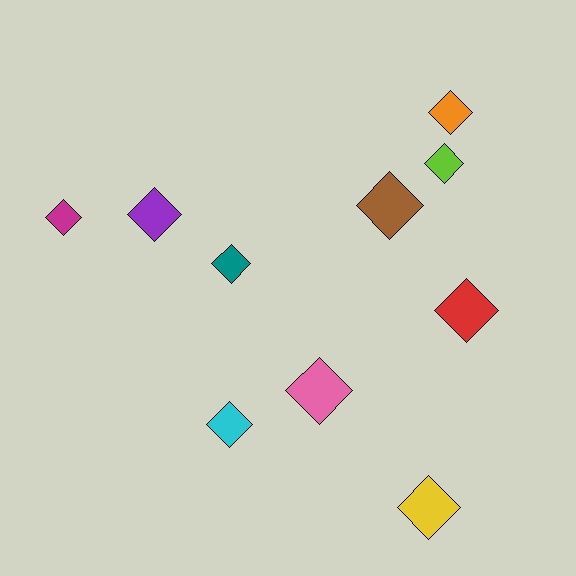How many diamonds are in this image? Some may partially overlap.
There are 10 diamonds.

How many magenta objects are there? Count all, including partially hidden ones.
There is 1 magenta object.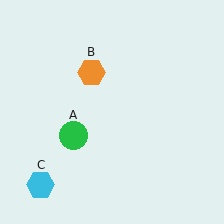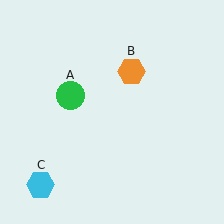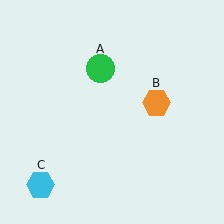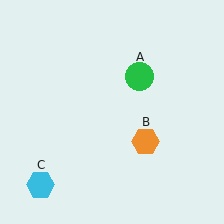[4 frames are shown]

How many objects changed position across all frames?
2 objects changed position: green circle (object A), orange hexagon (object B).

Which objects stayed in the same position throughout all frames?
Cyan hexagon (object C) remained stationary.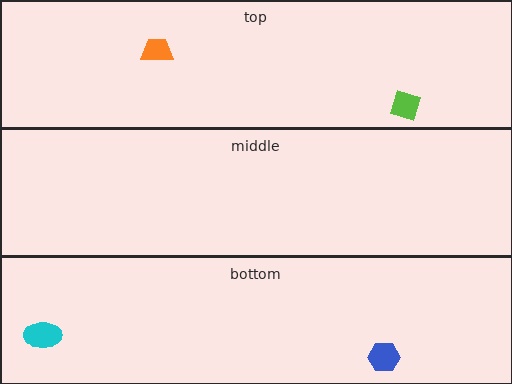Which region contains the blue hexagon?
The bottom region.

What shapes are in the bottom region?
The blue hexagon, the cyan ellipse.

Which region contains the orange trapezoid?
The top region.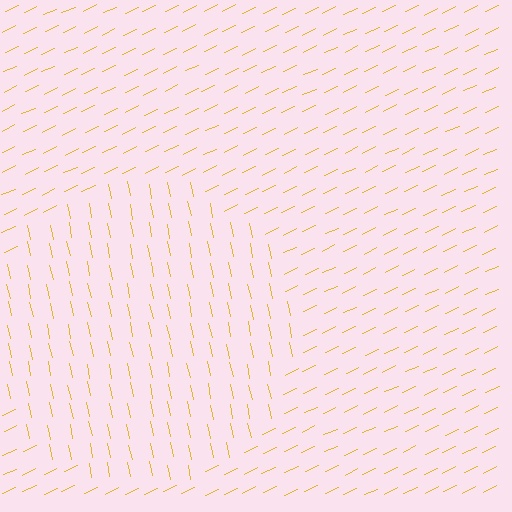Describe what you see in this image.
The image is filled with small yellow line segments. A circle region in the image has lines oriented differently from the surrounding lines, creating a visible texture boundary.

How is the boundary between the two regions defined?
The boundary is defined purely by a change in line orientation (approximately 77 degrees difference). All lines are the same color and thickness.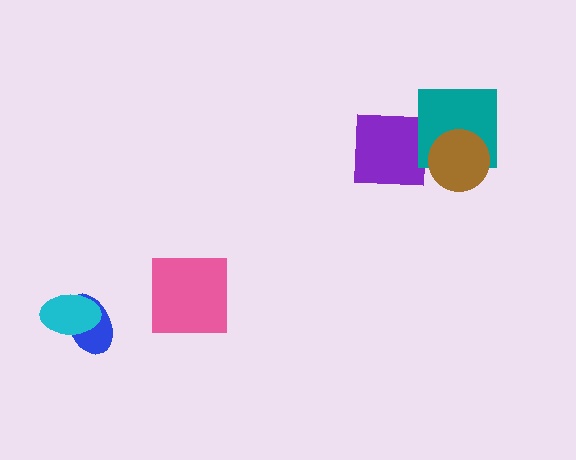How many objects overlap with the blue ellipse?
1 object overlaps with the blue ellipse.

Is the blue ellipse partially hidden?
Yes, it is partially covered by another shape.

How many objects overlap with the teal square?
2 objects overlap with the teal square.